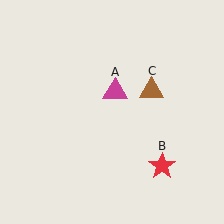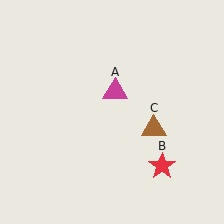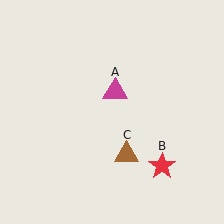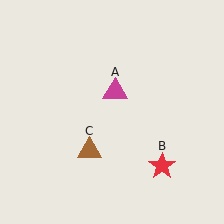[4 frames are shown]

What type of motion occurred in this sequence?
The brown triangle (object C) rotated clockwise around the center of the scene.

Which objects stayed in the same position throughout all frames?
Magenta triangle (object A) and red star (object B) remained stationary.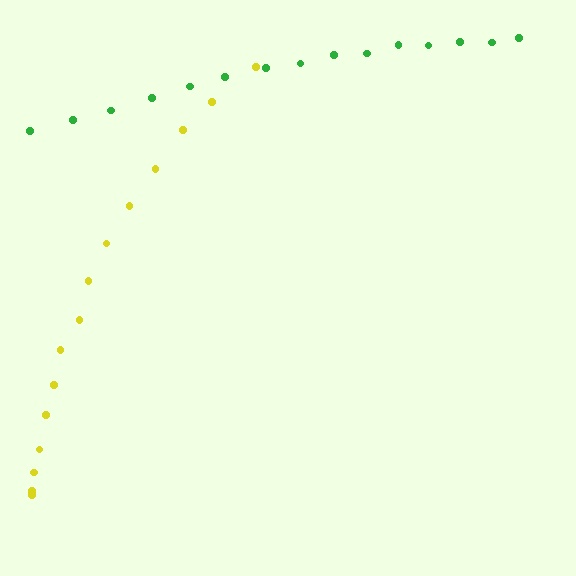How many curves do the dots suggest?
There are 2 distinct paths.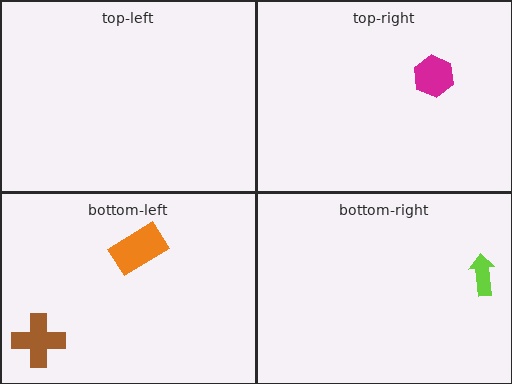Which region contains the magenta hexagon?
The top-right region.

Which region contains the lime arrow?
The bottom-right region.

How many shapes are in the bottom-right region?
1.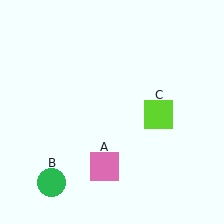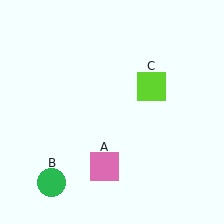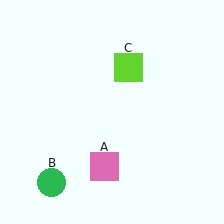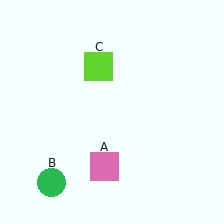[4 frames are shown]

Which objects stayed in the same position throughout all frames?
Pink square (object A) and green circle (object B) remained stationary.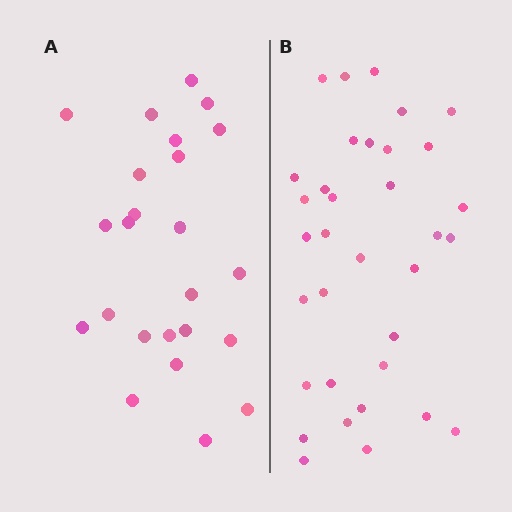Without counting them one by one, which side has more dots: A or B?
Region B (the right region) has more dots.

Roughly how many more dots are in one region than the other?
Region B has roughly 10 or so more dots than region A.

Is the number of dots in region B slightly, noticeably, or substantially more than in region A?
Region B has noticeably more, but not dramatically so. The ratio is roughly 1.4 to 1.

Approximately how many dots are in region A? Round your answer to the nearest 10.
About 20 dots. (The exact count is 24, which rounds to 20.)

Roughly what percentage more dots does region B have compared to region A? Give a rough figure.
About 40% more.